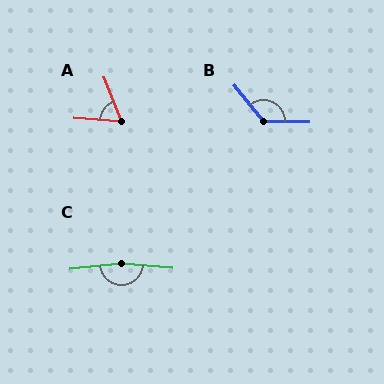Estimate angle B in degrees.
Approximately 129 degrees.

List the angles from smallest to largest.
A (65°), B (129°), C (169°).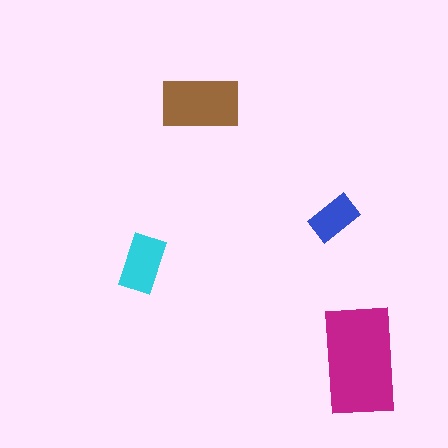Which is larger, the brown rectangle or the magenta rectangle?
The magenta one.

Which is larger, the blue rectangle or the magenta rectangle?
The magenta one.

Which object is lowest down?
The magenta rectangle is bottommost.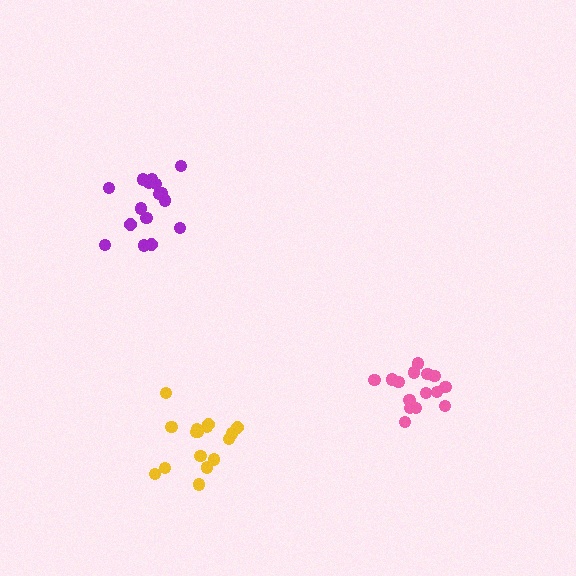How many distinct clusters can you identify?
There are 3 distinct clusters.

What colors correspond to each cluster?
The clusters are colored: purple, pink, yellow.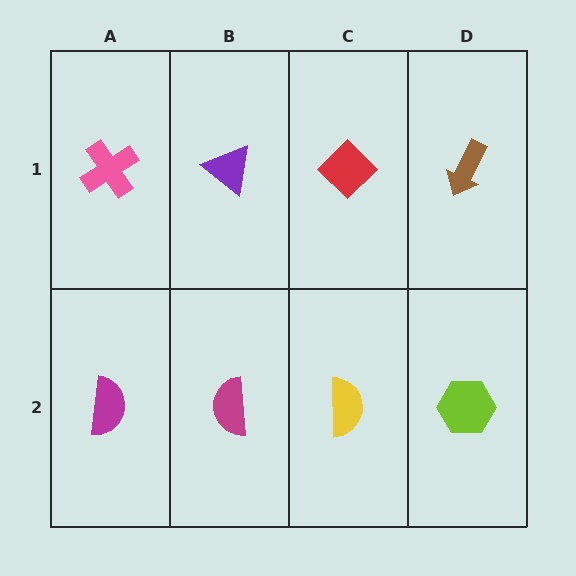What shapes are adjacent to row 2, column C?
A red diamond (row 1, column C), a magenta semicircle (row 2, column B), a lime hexagon (row 2, column D).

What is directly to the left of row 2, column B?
A magenta semicircle.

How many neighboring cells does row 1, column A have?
2.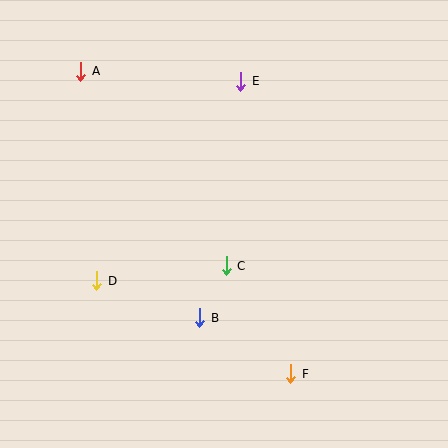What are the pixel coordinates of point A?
Point A is at (81, 71).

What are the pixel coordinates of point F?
Point F is at (291, 374).